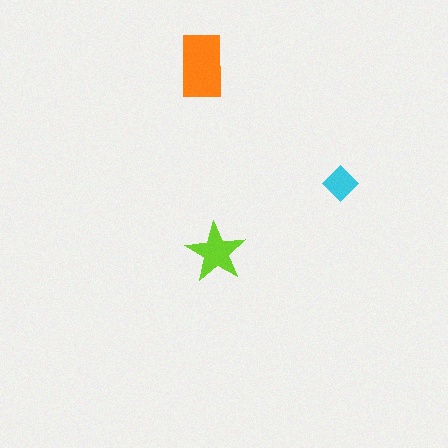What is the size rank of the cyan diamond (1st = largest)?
3rd.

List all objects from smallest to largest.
The cyan diamond, the lime star, the orange rectangle.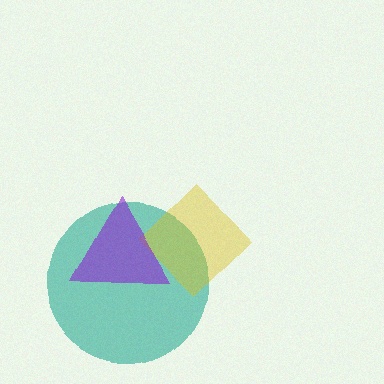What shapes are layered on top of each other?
The layered shapes are: a teal circle, a yellow diamond, a purple triangle.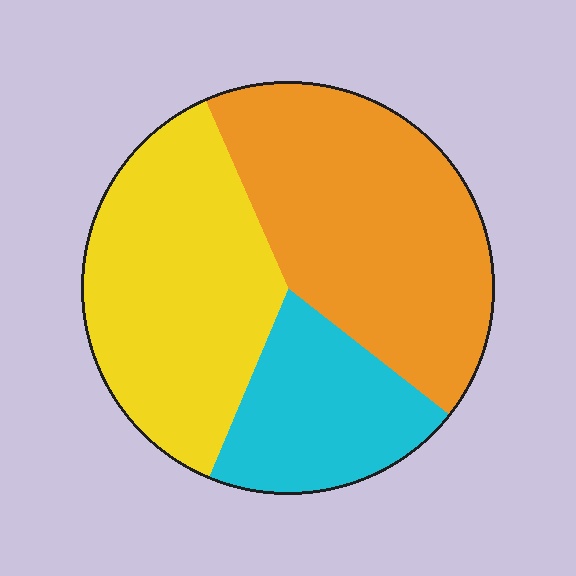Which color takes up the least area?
Cyan, at roughly 20%.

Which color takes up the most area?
Orange, at roughly 40%.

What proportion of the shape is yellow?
Yellow takes up about three eighths (3/8) of the shape.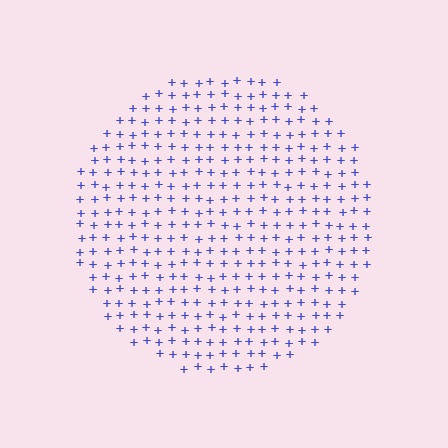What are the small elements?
The small elements are plus signs.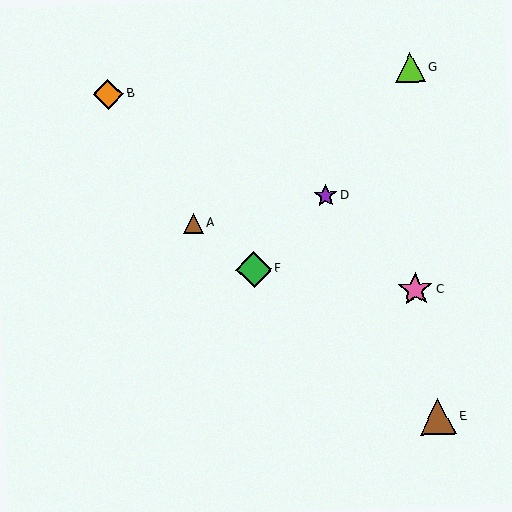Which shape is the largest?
The brown triangle (labeled E) is the largest.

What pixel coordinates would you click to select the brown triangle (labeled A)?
Click at (193, 223) to select the brown triangle A.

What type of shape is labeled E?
Shape E is a brown triangle.